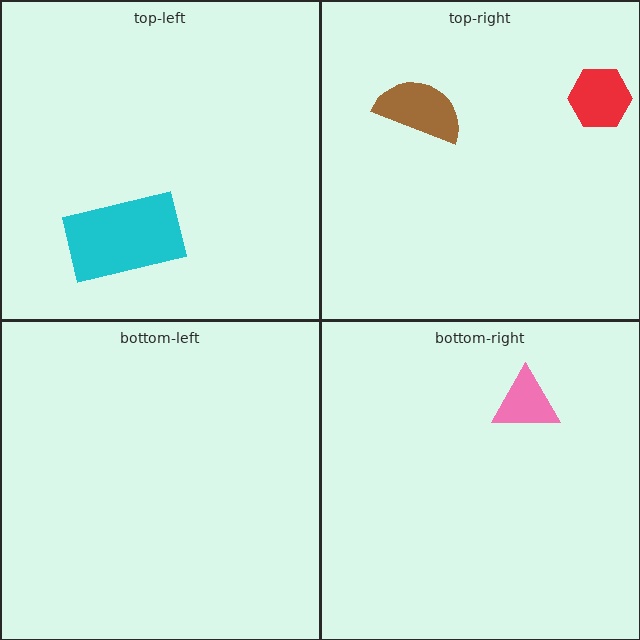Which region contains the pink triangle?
The bottom-right region.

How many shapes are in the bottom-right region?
1.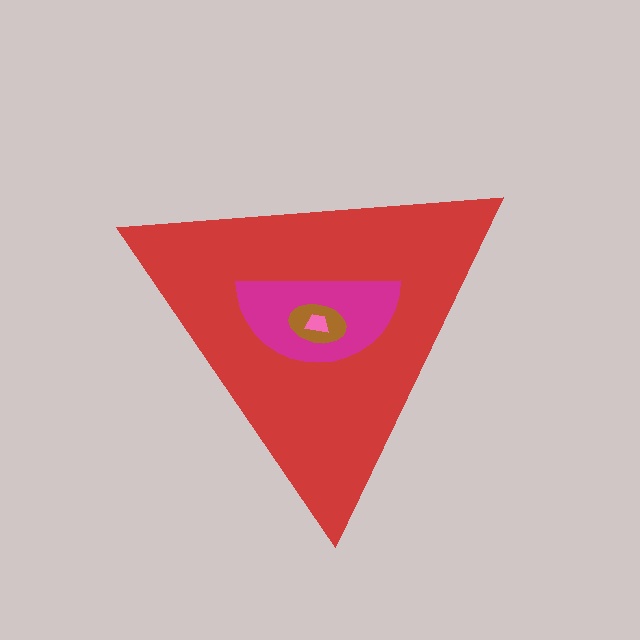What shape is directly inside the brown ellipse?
The pink trapezoid.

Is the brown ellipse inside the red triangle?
Yes.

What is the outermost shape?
The red triangle.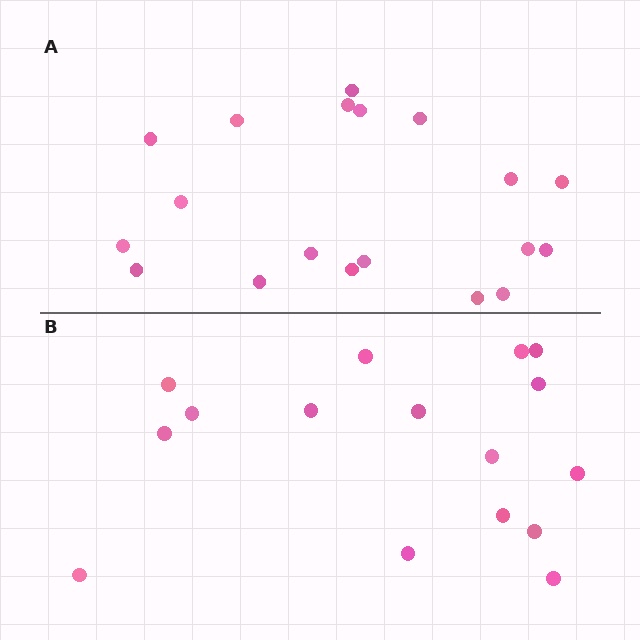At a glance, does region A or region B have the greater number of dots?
Region A (the top region) has more dots.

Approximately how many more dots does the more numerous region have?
Region A has just a few more — roughly 2 or 3 more dots than region B.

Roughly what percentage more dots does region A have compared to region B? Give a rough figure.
About 20% more.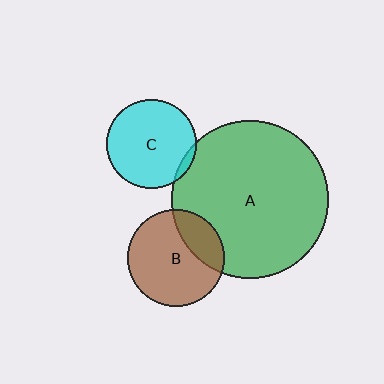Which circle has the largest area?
Circle A (green).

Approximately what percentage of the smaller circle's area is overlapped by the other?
Approximately 25%.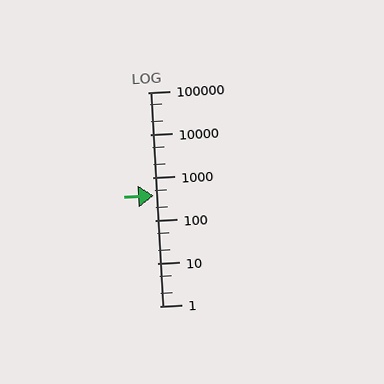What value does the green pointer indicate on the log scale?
The pointer indicates approximately 390.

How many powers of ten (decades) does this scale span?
The scale spans 5 decades, from 1 to 100000.